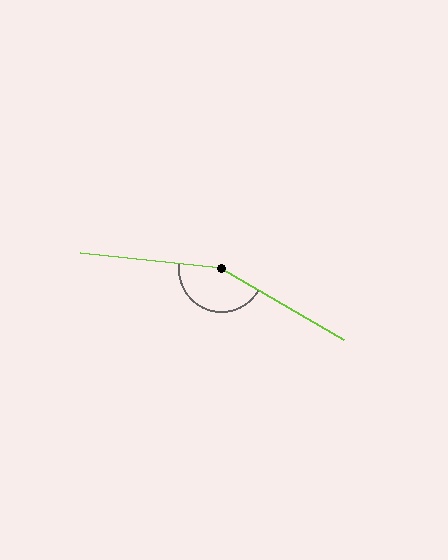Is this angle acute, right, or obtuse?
It is obtuse.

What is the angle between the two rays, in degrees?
Approximately 156 degrees.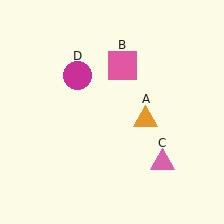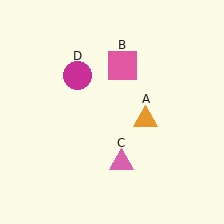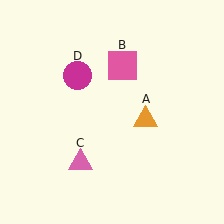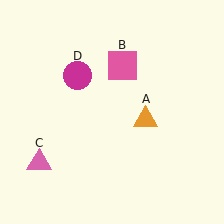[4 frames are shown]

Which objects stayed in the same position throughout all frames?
Orange triangle (object A) and pink square (object B) and magenta circle (object D) remained stationary.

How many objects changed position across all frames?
1 object changed position: pink triangle (object C).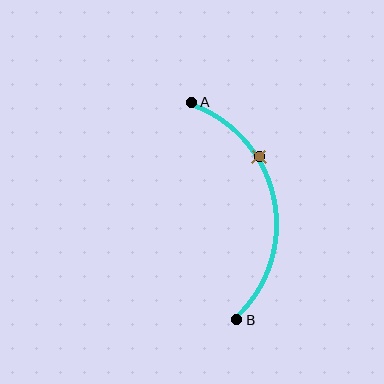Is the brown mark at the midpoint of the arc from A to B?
No. The brown mark lies on the arc but is closer to endpoint A. The arc midpoint would be at the point on the curve equidistant along the arc from both A and B.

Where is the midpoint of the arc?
The arc midpoint is the point on the curve farthest from the straight line joining A and B. It sits to the right of that line.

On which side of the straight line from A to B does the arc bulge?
The arc bulges to the right of the straight line connecting A and B.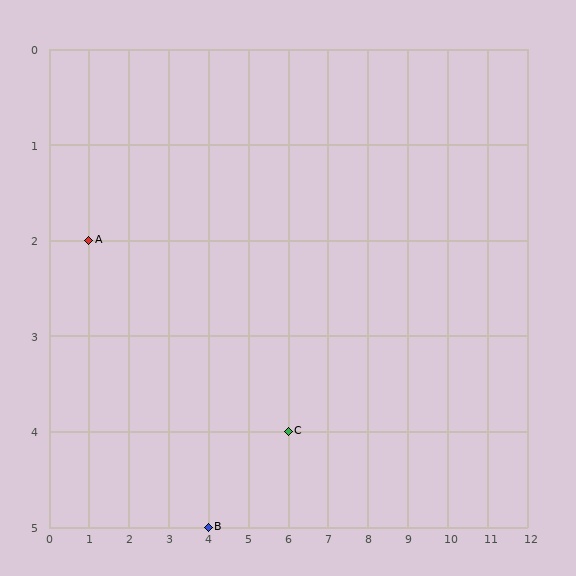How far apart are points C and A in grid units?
Points C and A are 5 columns and 2 rows apart (about 5.4 grid units diagonally).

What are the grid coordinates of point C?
Point C is at grid coordinates (6, 4).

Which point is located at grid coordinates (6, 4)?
Point C is at (6, 4).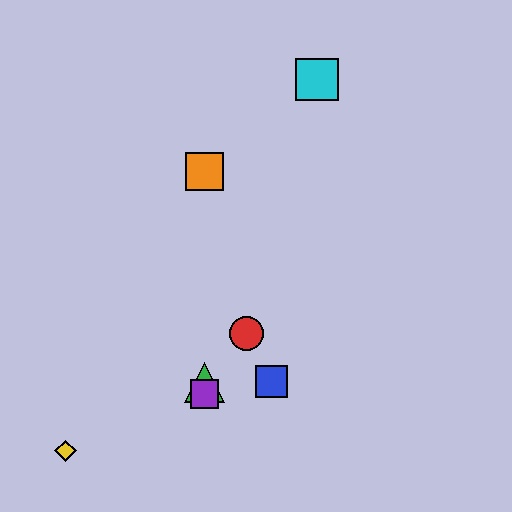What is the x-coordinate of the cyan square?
The cyan square is at x≈317.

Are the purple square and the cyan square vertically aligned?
No, the purple square is at x≈205 and the cyan square is at x≈317.